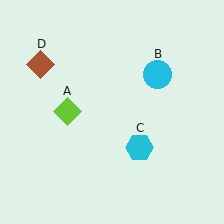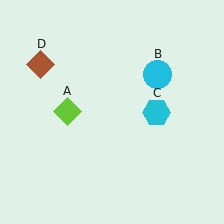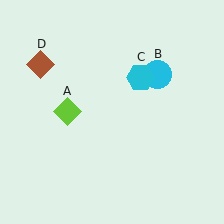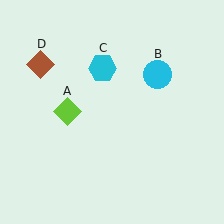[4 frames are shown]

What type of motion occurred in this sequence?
The cyan hexagon (object C) rotated counterclockwise around the center of the scene.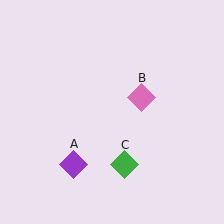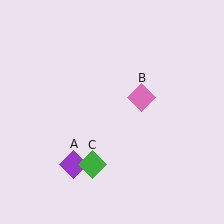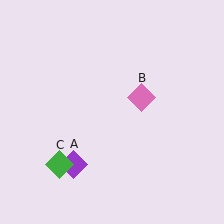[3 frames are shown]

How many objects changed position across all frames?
1 object changed position: green diamond (object C).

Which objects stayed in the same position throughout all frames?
Purple diamond (object A) and pink diamond (object B) remained stationary.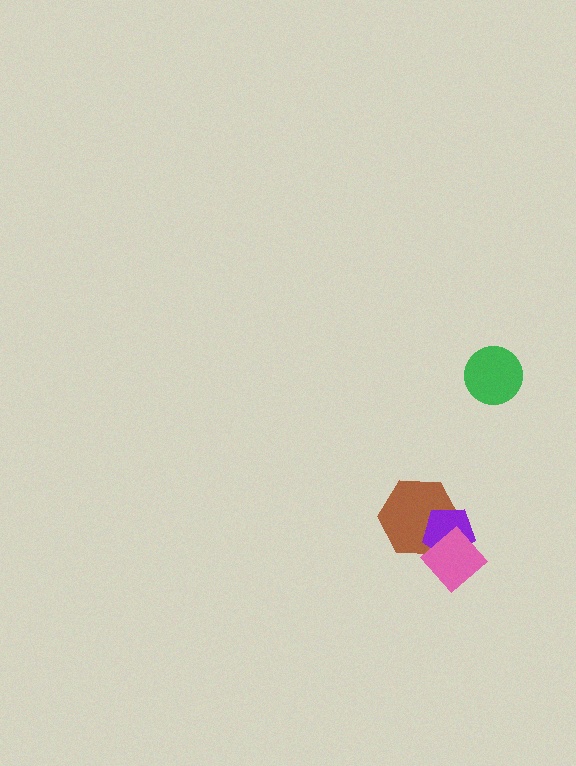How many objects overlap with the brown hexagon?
2 objects overlap with the brown hexagon.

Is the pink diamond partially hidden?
No, no other shape covers it.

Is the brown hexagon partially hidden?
Yes, it is partially covered by another shape.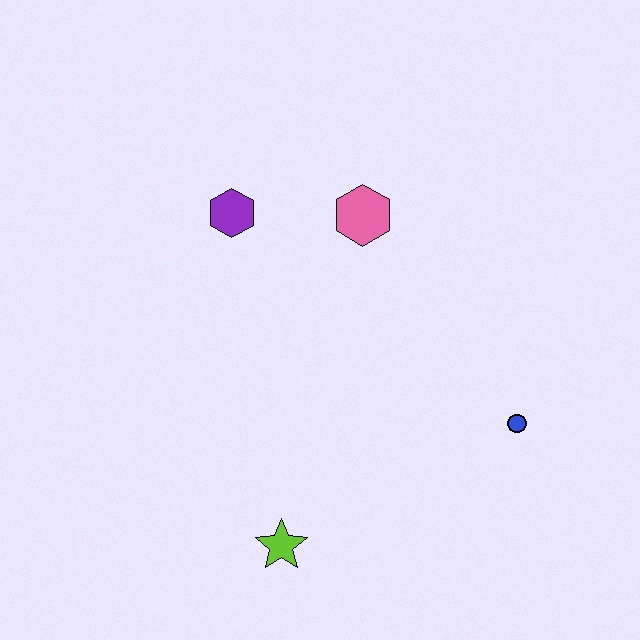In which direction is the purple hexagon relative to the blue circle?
The purple hexagon is to the left of the blue circle.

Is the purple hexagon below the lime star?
No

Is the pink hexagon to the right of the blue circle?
No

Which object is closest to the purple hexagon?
The pink hexagon is closest to the purple hexagon.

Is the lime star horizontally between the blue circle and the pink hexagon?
No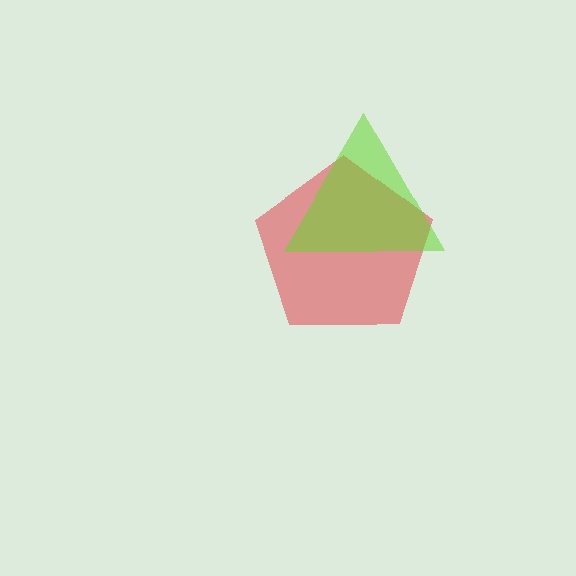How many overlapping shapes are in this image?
There are 2 overlapping shapes in the image.